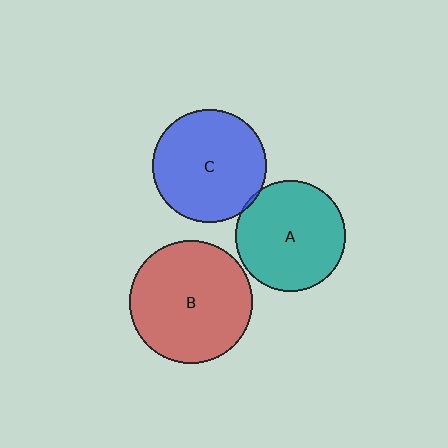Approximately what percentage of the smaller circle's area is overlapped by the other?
Approximately 5%.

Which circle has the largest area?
Circle B (red).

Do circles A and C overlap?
Yes.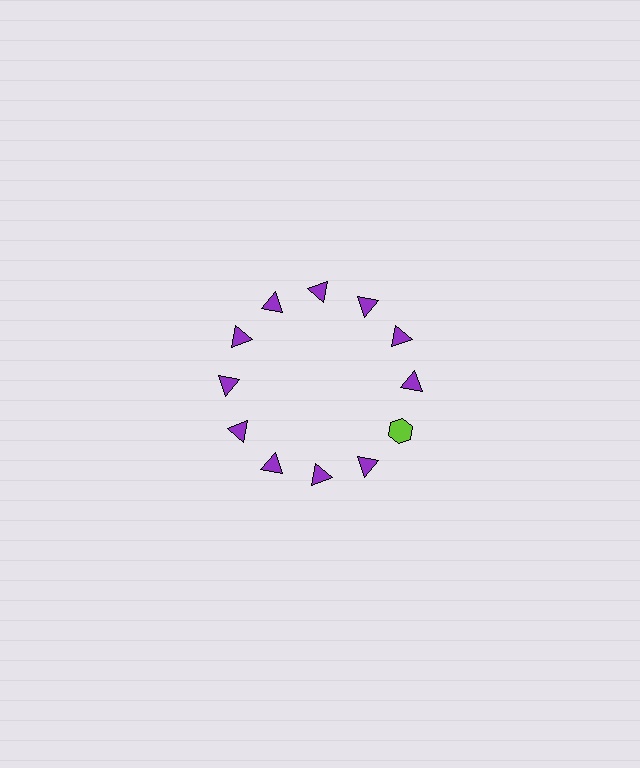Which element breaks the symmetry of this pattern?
The lime hexagon at roughly the 4 o'clock position breaks the symmetry. All other shapes are purple triangles.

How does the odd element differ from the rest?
It differs in both color (lime instead of purple) and shape (hexagon instead of triangle).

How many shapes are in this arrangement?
There are 12 shapes arranged in a ring pattern.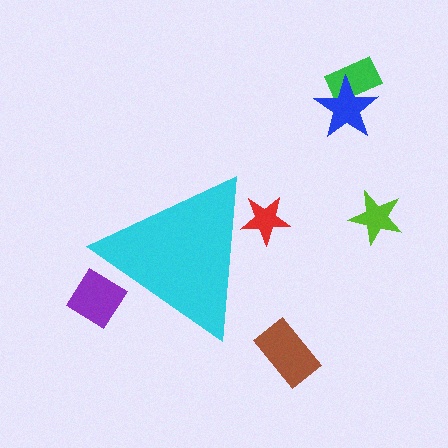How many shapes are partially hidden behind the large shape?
2 shapes are partially hidden.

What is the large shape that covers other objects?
A cyan triangle.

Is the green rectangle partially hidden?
No, the green rectangle is fully visible.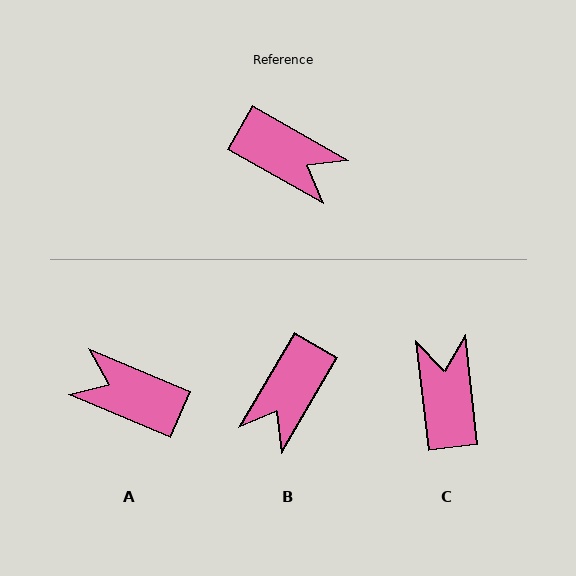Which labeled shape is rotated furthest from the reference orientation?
A, about 173 degrees away.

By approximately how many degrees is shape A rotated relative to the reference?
Approximately 173 degrees clockwise.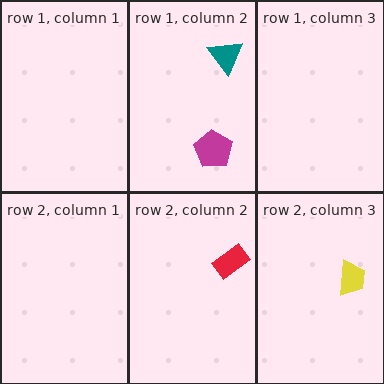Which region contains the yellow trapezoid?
The row 2, column 3 region.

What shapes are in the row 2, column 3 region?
The yellow trapezoid.